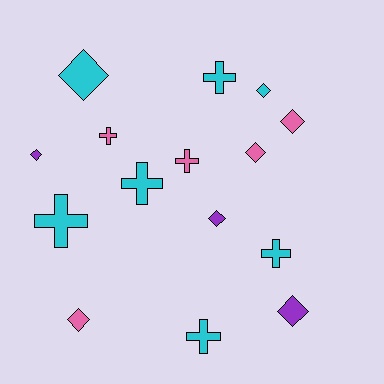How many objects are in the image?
There are 15 objects.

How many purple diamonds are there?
There are 3 purple diamonds.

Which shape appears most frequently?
Diamond, with 8 objects.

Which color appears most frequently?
Cyan, with 7 objects.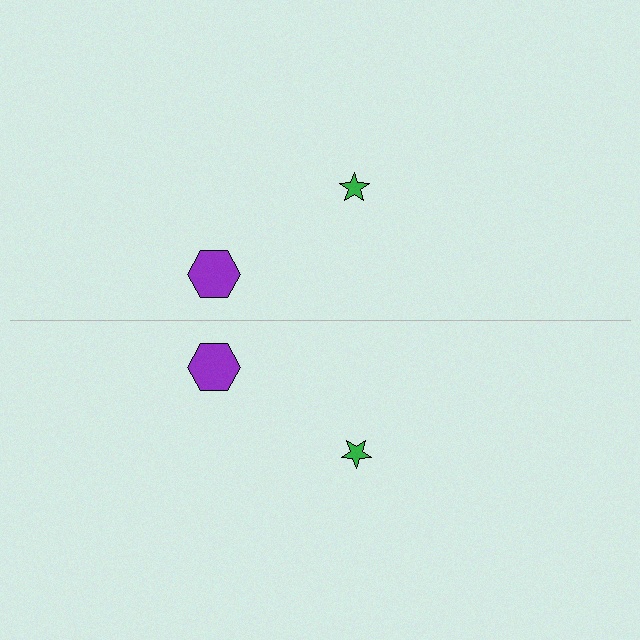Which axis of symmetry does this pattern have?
The pattern has a horizontal axis of symmetry running through the center of the image.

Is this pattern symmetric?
Yes, this pattern has bilateral (reflection) symmetry.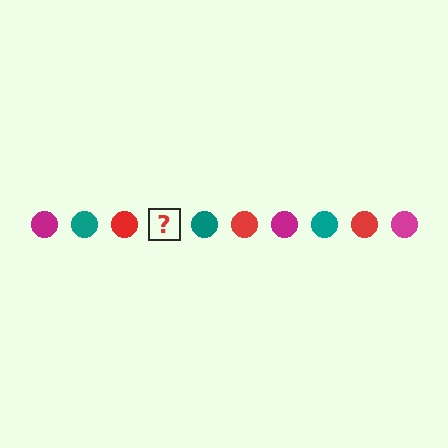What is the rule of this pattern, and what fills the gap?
The rule is that the pattern cycles through magenta, teal, red circles. The gap should be filled with a magenta circle.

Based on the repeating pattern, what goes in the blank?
The blank should be a magenta circle.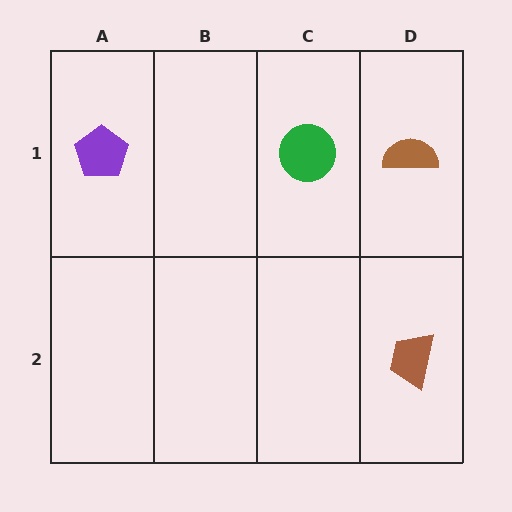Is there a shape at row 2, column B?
No, that cell is empty.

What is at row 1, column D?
A brown semicircle.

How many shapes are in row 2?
1 shape.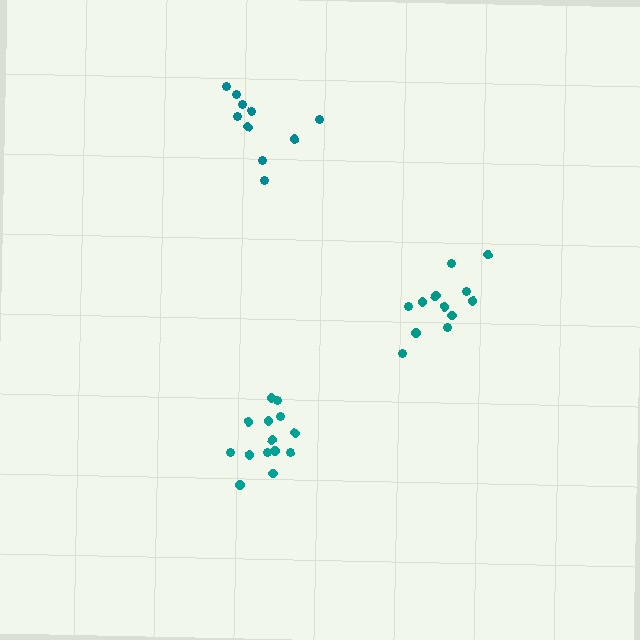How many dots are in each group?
Group 1: 14 dots, Group 2: 10 dots, Group 3: 12 dots (36 total).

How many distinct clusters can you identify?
There are 3 distinct clusters.